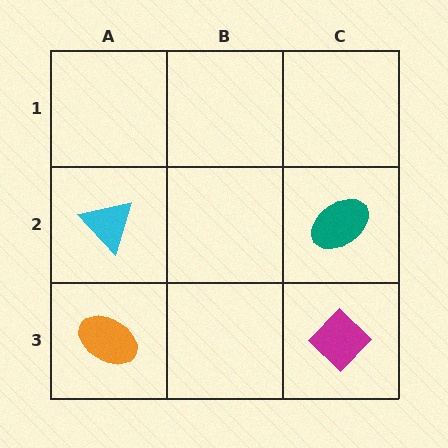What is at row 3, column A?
An orange ellipse.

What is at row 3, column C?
A magenta diamond.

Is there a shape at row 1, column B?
No, that cell is empty.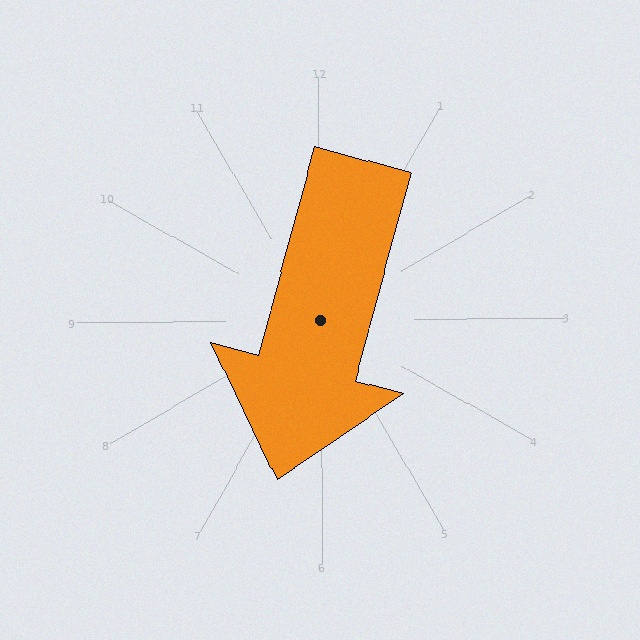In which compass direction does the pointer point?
South.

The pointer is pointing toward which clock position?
Roughly 7 o'clock.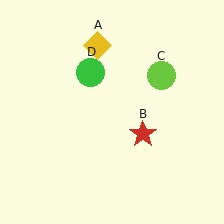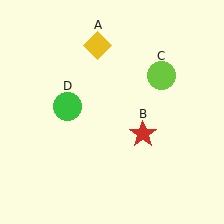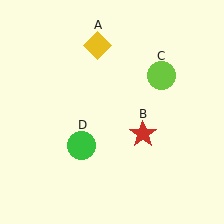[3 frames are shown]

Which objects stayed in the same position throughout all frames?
Yellow diamond (object A) and red star (object B) and lime circle (object C) remained stationary.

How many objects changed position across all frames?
1 object changed position: green circle (object D).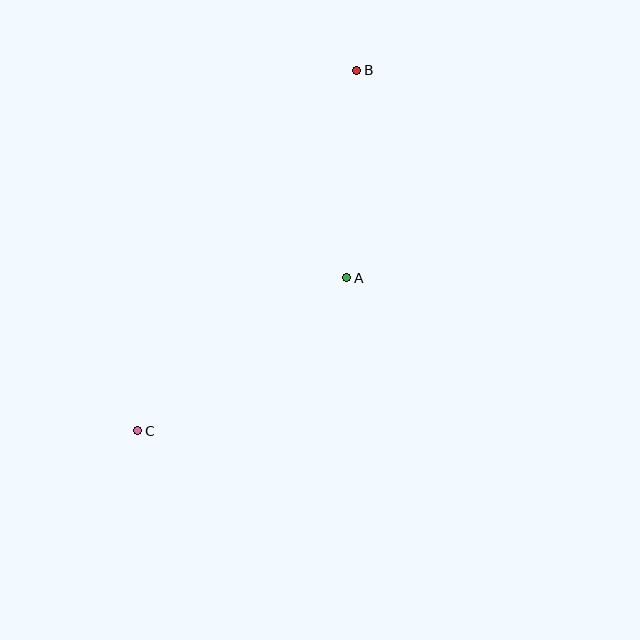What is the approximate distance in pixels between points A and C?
The distance between A and C is approximately 259 pixels.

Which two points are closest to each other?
Points A and B are closest to each other.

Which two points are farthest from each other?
Points B and C are farthest from each other.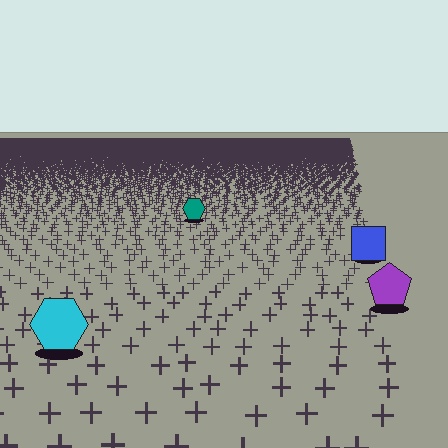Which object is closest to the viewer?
The cyan hexagon is closest. The texture marks near it are larger and more spread out.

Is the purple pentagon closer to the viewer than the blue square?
Yes. The purple pentagon is closer — you can tell from the texture gradient: the ground texture is coarser near it.